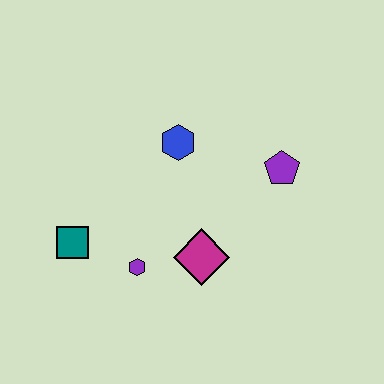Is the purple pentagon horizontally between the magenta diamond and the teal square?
No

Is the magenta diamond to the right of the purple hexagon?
Yes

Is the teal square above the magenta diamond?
Yes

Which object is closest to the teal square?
The purple hexagon is closest to the teal square.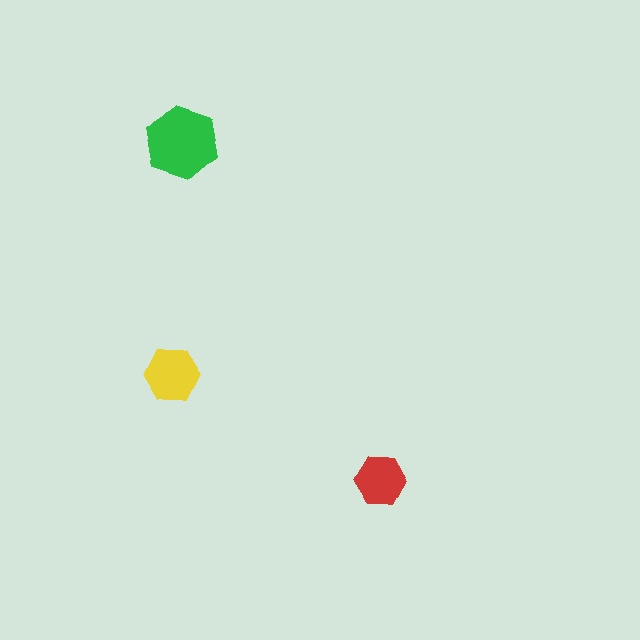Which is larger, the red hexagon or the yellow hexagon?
The yellow one.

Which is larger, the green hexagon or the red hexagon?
The green one.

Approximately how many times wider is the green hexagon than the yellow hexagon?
About 1.5 times wider.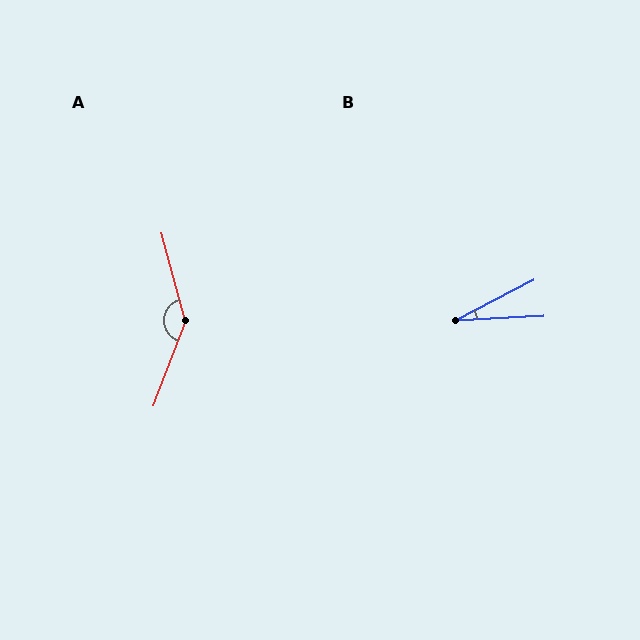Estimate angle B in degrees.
Approximately 24 degrees.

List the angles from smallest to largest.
B (24°), A (144°).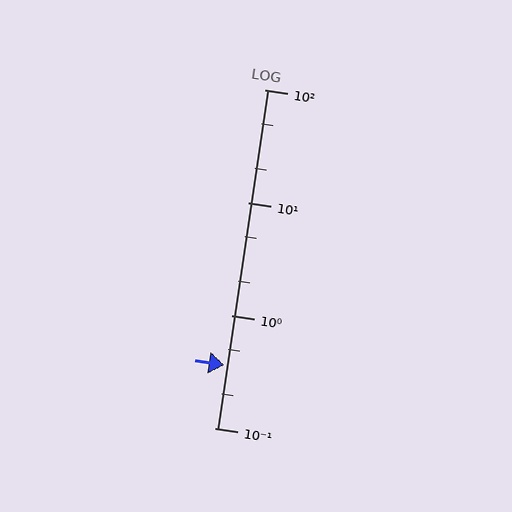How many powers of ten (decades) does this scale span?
The scale spans 3 decades, from 0.1 to 100.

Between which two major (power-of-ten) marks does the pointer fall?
The pointer is between 0.1 and 1.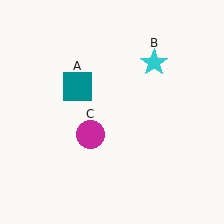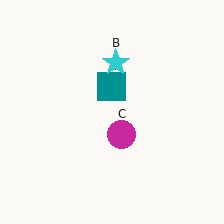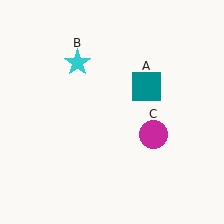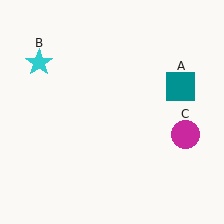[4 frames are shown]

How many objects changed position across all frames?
3 objects changed position: teal square (object A), cyan star (object B), magenta circle (object C).